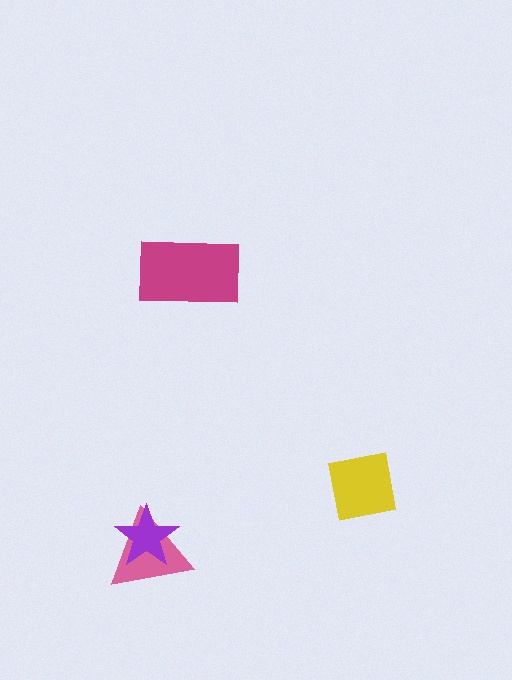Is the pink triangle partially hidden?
Yes, it is partially covered by another shape.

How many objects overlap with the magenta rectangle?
0 objects overlap with the magenta rectangle.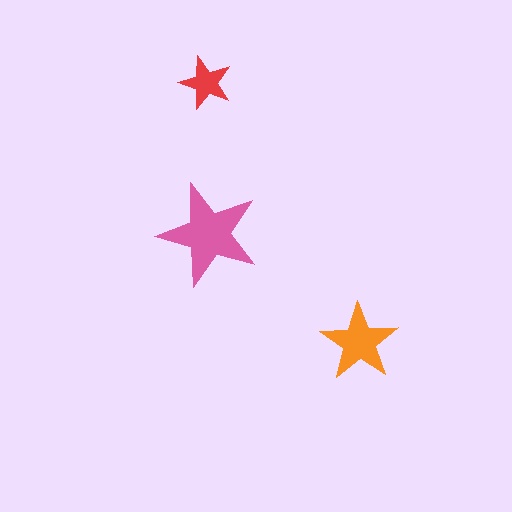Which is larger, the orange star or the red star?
The orange one.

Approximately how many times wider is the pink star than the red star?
About 2 times wider.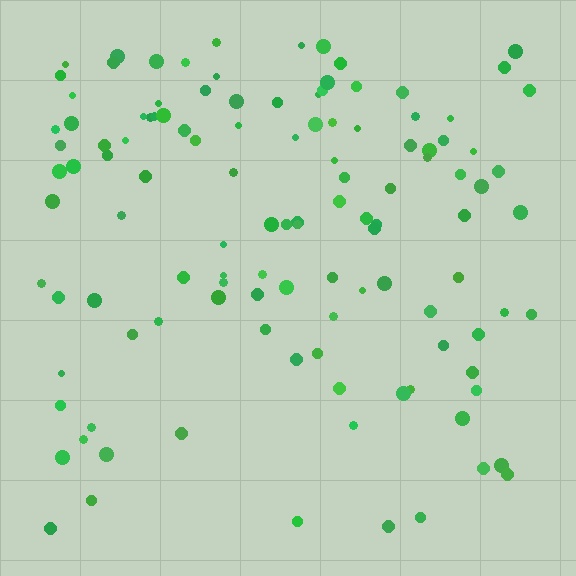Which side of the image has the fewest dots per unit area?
The bottom.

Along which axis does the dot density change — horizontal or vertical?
Vertical.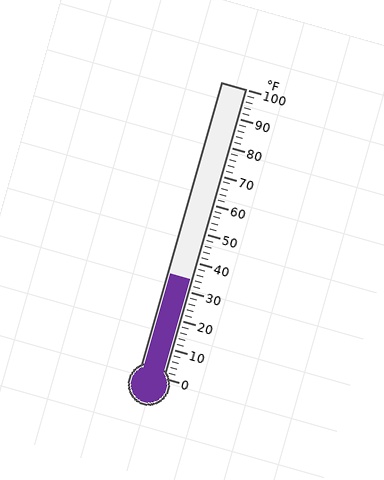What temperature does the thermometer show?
The thermometer shows approximately 34°F.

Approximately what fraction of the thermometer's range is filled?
The thermometer is filled to approximately 35% of its range.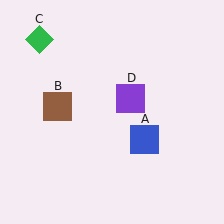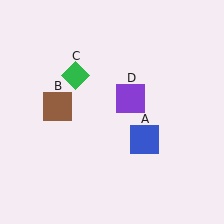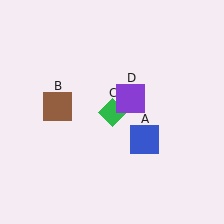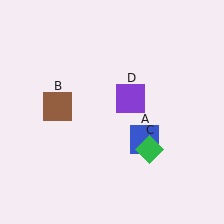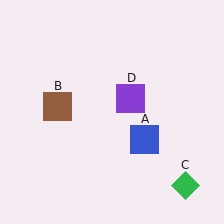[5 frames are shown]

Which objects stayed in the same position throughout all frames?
Blue square (object A) and brown square (object B) and purple square (object D) remained stationary.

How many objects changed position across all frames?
1 object changed position: green diamond (object C).